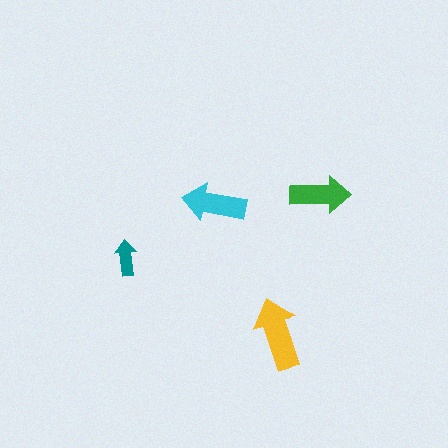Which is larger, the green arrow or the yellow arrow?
The yellow one.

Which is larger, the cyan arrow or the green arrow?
The cyan one.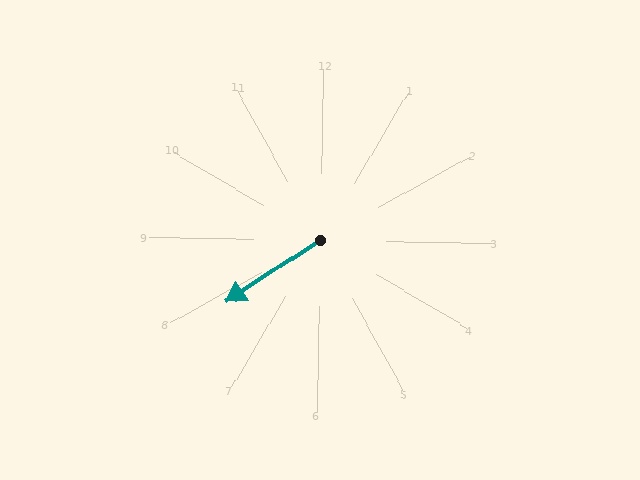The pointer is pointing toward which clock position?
Roughly 8 o'clock.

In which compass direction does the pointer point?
Southwest.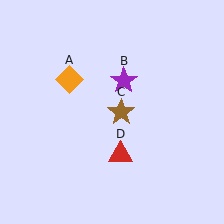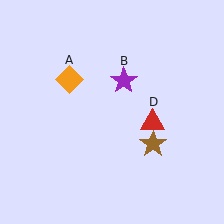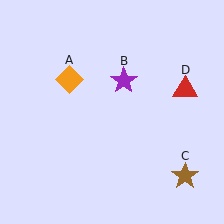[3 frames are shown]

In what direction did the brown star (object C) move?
The brown star (object C) moved down and to the right.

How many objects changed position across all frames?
2 objects changed position: brown star (object C), red triangle (object D).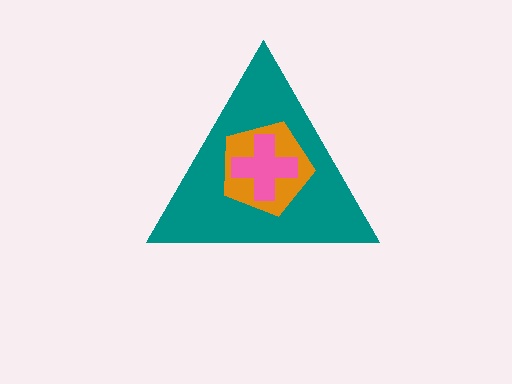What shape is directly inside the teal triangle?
The orange pentagon.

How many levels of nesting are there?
3.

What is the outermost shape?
The teal triangle.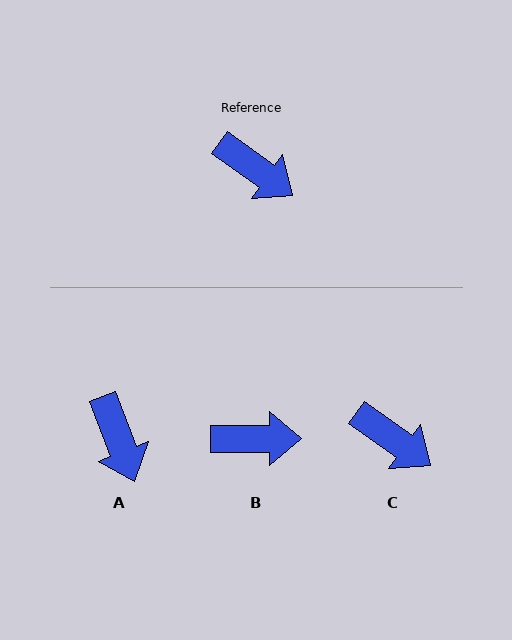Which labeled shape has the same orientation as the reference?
C.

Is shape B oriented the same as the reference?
No, it is off by about 36 degrees.